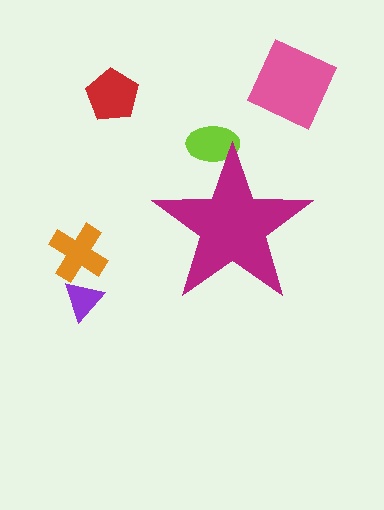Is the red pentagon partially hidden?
No, the red pentagon is fully visible.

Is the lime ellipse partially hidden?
Yes, the lime ellipse is partially hidden behind the magenta star.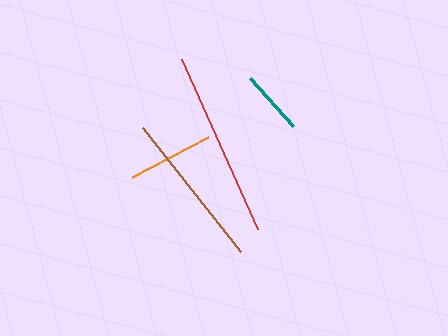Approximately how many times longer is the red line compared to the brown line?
The red line is approximately 1.2 times the length of the brown line.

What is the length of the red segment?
The red segment is approximately 186 pixels long.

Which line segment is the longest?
The red line is the longest at approximately 186 pixels.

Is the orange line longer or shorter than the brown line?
The brown line is longer than the orange line.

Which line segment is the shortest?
The teal line is the shortest at approximately 65 pixels.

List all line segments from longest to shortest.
From longest to shortest: red, brown, orange, teal.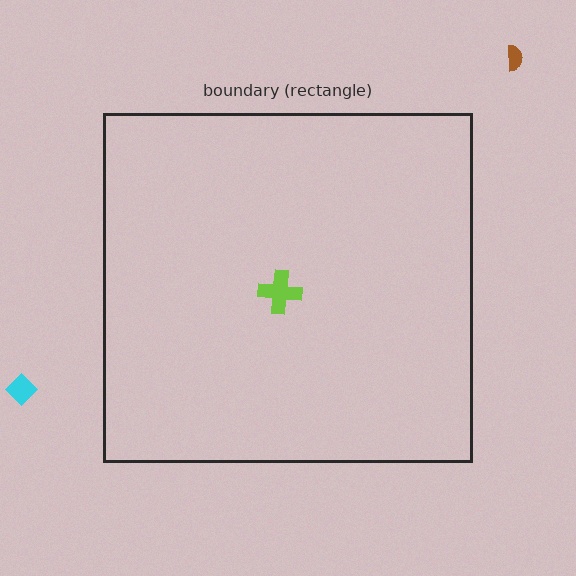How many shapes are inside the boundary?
1 inside, 2 outside.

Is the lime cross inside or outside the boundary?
Inside.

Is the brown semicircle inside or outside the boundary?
Outside.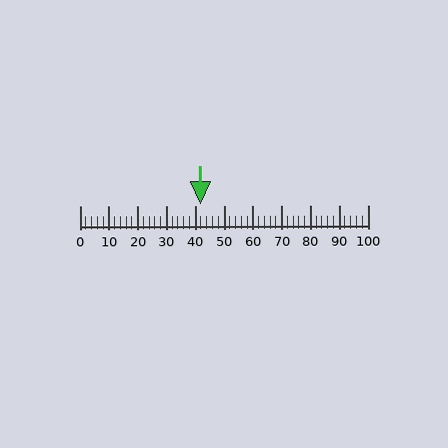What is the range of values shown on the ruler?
The ruler shows values from 0 to 100.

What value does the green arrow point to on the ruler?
The green arrow points to approximately 42.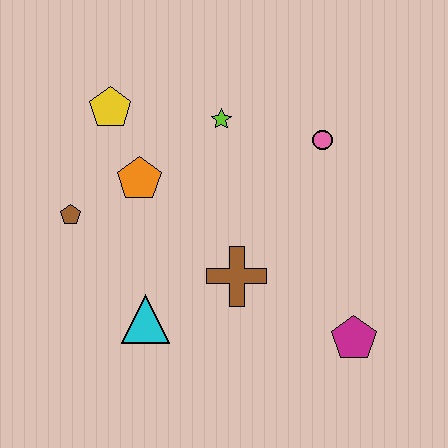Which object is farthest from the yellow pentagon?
The magenta pentagon is farthest from the yellow pentagon.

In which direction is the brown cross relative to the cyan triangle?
The brown cross is to the right of the cyan triangle.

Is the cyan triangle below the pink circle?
Yes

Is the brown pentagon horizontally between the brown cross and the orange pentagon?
No